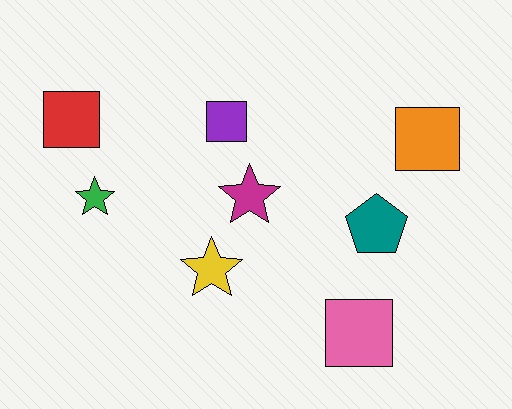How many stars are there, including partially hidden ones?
There are 3 stars.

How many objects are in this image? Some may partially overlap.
There are 8 objects.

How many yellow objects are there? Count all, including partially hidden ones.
There is 1 yellow object.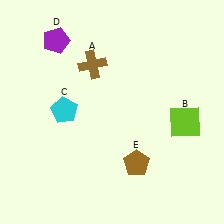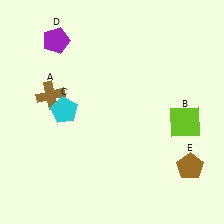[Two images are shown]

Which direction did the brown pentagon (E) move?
The brown pentagon (E) moved right.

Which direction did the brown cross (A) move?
The brown cross (A) moved left.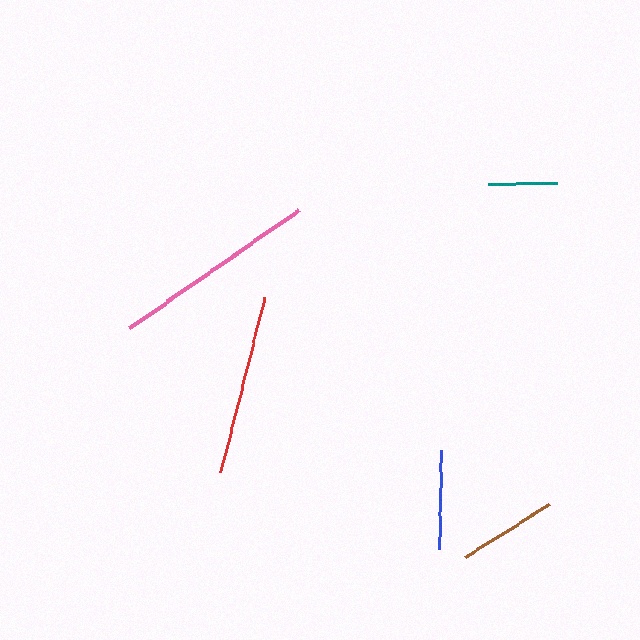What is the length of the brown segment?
The brown segment is approximately 98 pixels long.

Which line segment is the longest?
The pink line is the longest at approximately 206 pixels.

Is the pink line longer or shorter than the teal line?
The pink line is longer than the teal line.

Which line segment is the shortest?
The teal line is the shortest at approximately 69 pixels.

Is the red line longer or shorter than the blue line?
The red line is longer than the blue line.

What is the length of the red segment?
The red segment is approximately 180 pixels long.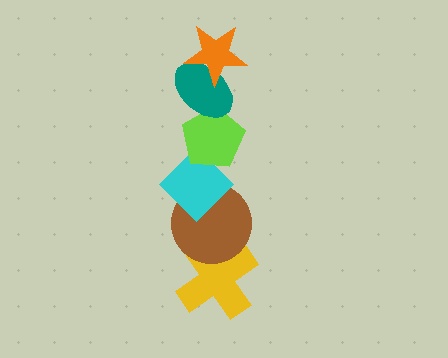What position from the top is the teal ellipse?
The teal ellipse is 2nd from the top.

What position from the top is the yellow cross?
The yellow cross is 6th from the top.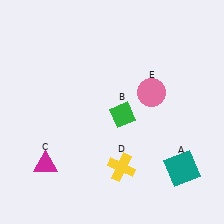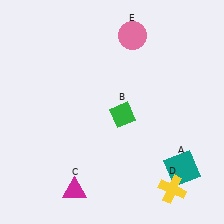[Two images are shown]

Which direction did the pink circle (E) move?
The pink circle (E) moved up.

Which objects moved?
The objects that moved are: the magenta triangle (C), the yellow cross (D), the pink circle (E).